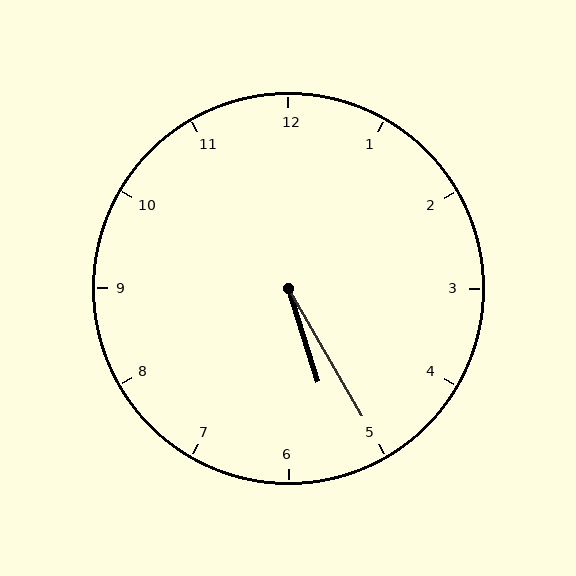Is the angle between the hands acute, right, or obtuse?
It is acute.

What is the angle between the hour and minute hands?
Approximately 12 degrees.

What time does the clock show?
5:25.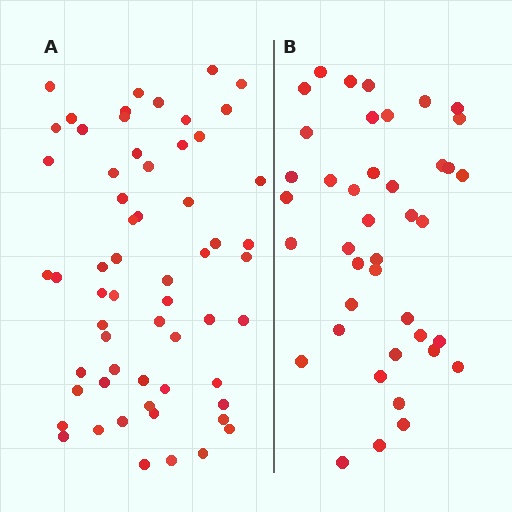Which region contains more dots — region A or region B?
Region A (the left region) has more dots.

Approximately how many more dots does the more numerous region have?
Region A has approximately 20 more dots than region B.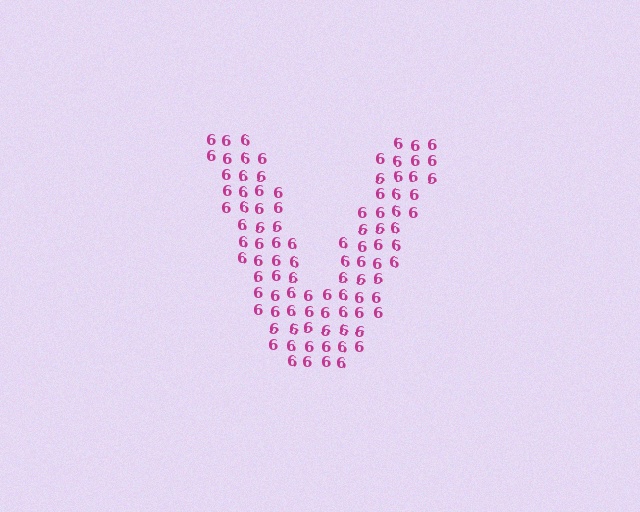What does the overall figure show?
The overall figure shows the letter V.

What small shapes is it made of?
It is made of small digit 6's.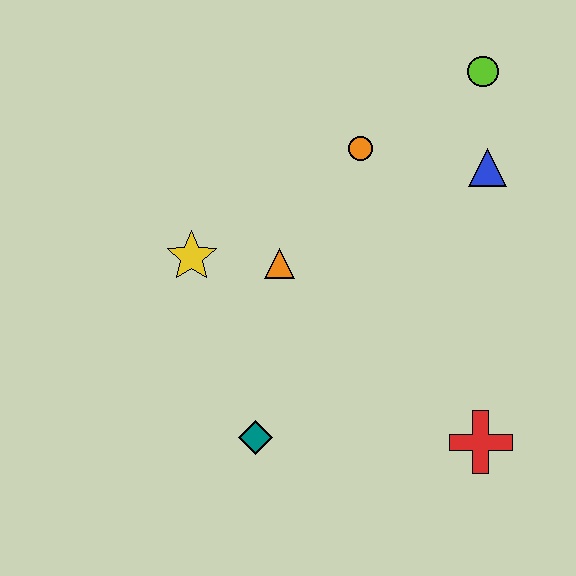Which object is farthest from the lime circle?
The teal diamond is farthest from the lime circle.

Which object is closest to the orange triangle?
The yellow star is closest to the orange triangle.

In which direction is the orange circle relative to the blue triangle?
The orange circle is to the left of the blue triangle.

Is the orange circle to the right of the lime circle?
No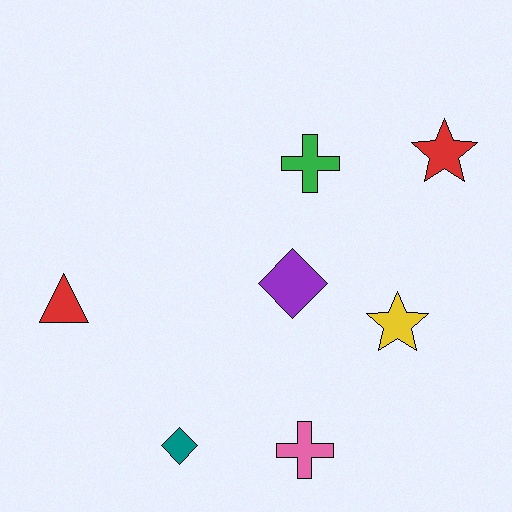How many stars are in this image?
There are 2 stars.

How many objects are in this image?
There are 7 objects.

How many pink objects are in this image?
There is 1 pink object.